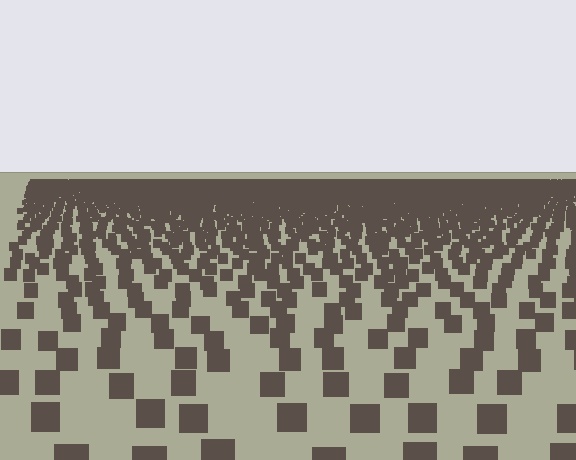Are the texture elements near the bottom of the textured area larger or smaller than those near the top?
Larger. Near the bottom, elements are closer to the viewer and appear at a bigger on-screen size.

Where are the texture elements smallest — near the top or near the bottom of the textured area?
Near the top.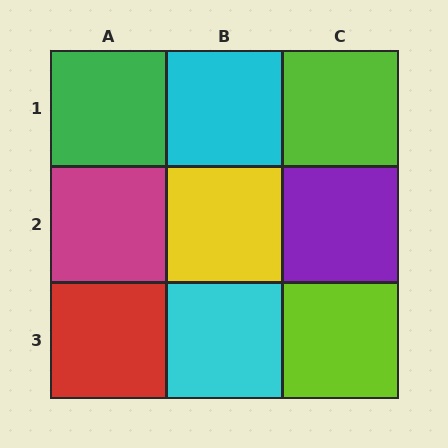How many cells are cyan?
2 cells are cyan.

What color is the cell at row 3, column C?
Lime.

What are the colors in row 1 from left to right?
Green, cyan, lime.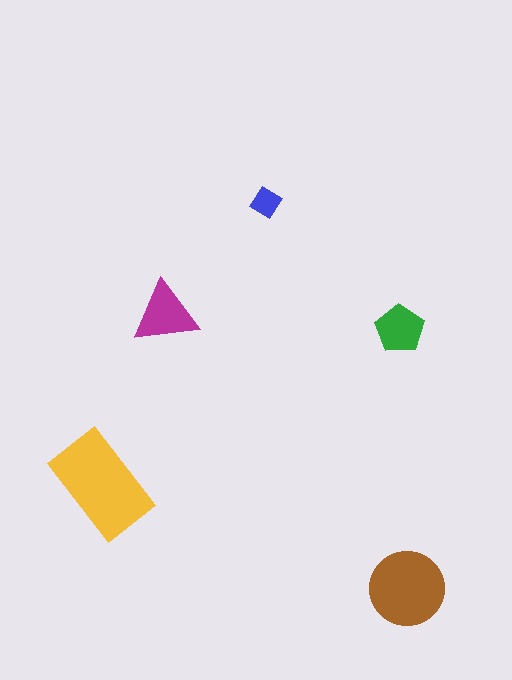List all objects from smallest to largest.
The blue diamond, the green pentagon, the magenta triangle, the brown circle, the yellow rectangle.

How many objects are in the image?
There are 5 objects in the image.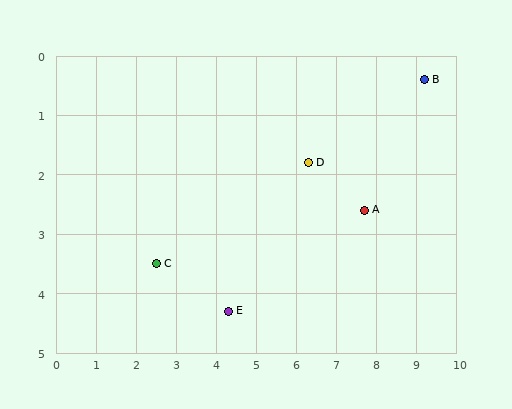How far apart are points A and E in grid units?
Points A and E are about 3.8 grid units apart.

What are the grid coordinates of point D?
Point D is at approximately (6.3, 1.8).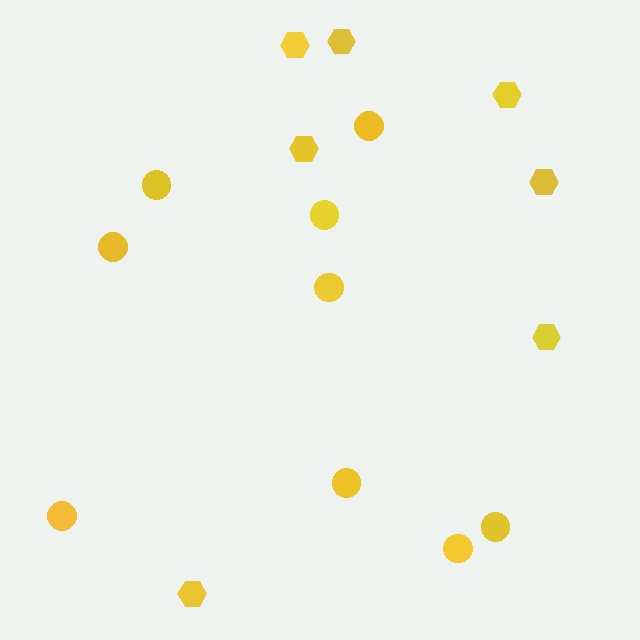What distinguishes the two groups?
There are 2 groups: one group of circles (9) and one group of hexagons (7).